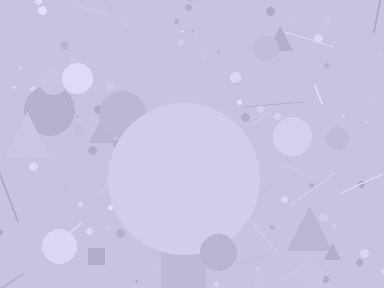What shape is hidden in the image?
A circle is hidden in the image.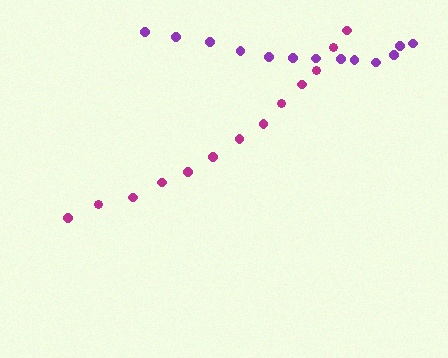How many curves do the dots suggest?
There are 2 distinct paths.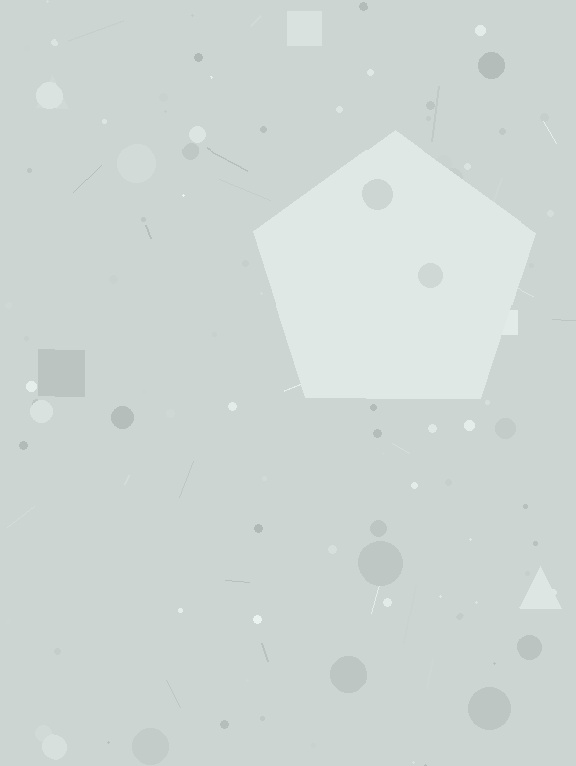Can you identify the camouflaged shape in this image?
The camouflaged shape is a pentagon.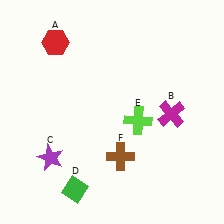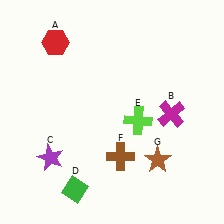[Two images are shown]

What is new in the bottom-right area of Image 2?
A brown star (G) was added in the bottom-right area of Image 2.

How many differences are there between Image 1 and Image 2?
There is 1 difference between the two images.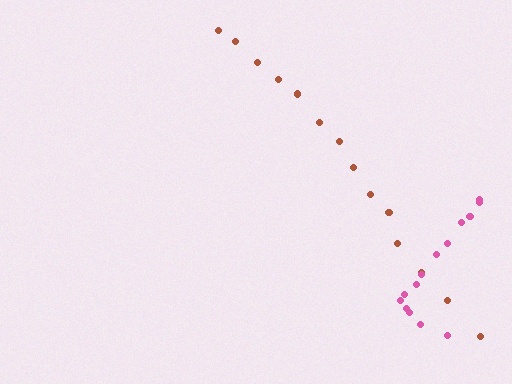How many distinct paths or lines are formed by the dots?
There are 2 distinct paths.